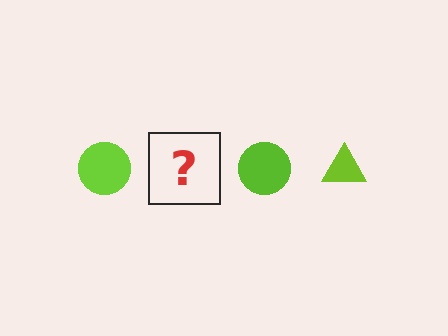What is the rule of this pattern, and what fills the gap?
The rule is that the pattern cycles through circle, triangle shapes in lime. The gap should be filled with a lime triangle.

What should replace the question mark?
The question mark should be replaced with a lime triangle.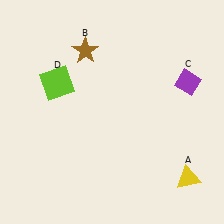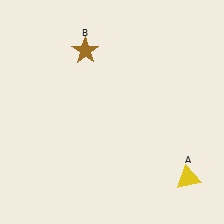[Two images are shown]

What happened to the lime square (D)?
The lime square (D) was removed in Image 2. It was in the top-left area of Image 1.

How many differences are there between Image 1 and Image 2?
There are 2 differences between the two images.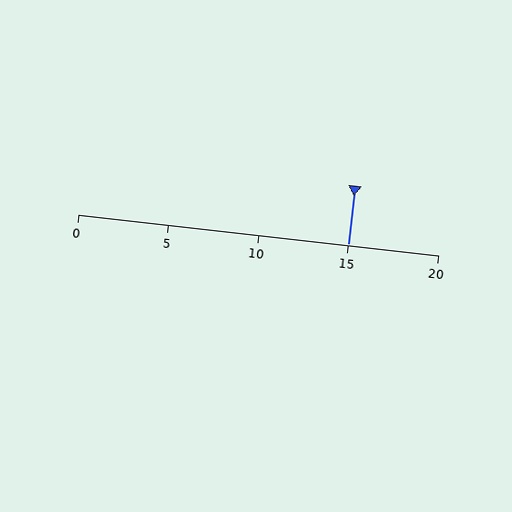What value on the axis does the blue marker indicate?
The marker indicates approximately 15.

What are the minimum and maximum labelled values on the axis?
The axis runs from 0 to 20.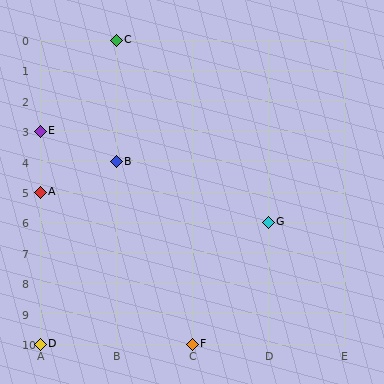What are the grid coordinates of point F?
Point F is at grid coordinates (C, 10).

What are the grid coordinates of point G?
Point G is at grid coordinates (D, 6).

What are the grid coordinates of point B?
Point B is at grid coordinates (B, 4).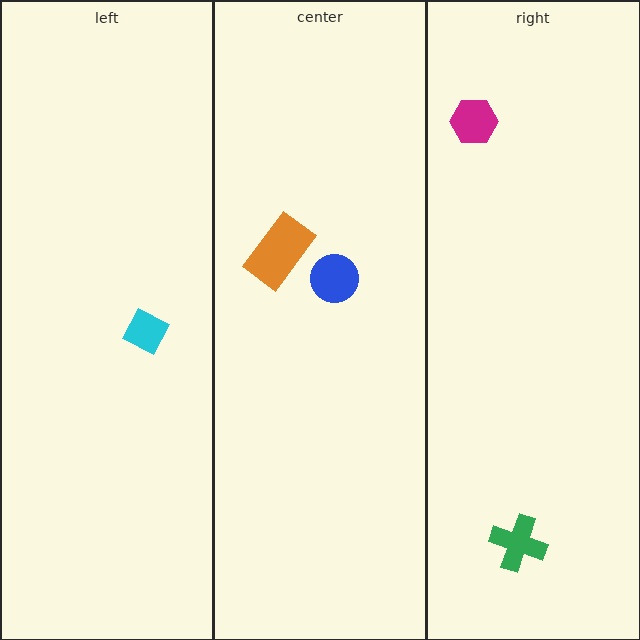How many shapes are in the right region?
2.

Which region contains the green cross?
The right region.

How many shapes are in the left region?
1.